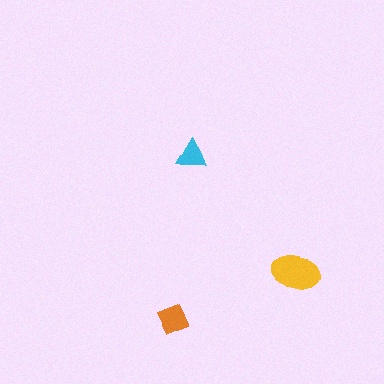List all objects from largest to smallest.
The yellow ellipse, the orange diamond, the cyan triangle.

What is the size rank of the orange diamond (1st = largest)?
2nd.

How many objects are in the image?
There are 3 objects in the image.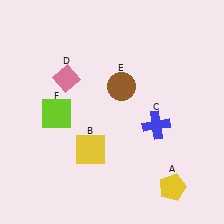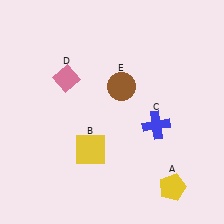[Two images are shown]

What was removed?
The lime square (F) was removed in Image 2.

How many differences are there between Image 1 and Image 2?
There is 1 difference between the two images.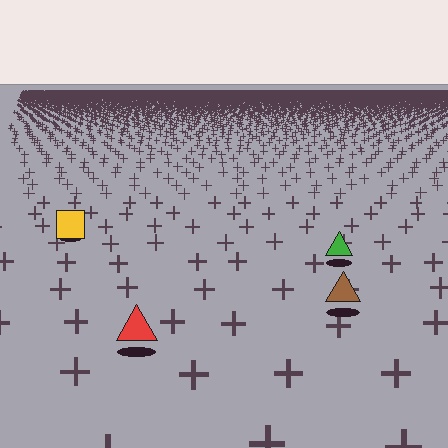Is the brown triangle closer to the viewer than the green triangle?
Yes. The brown triangle is closer — you can tell from the texture gradient: the ground texture is coarser near it.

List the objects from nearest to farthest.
From nearest to farthest: the red triangle, the brown triangle, the green triangle, the yellow square.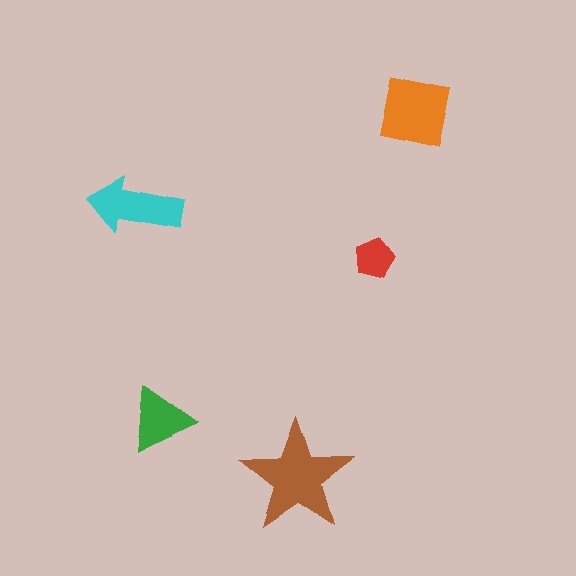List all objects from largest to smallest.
The brown star, the orange square, the cyan arrow, the green triangle, the red pentagon.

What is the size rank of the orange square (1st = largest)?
2nd.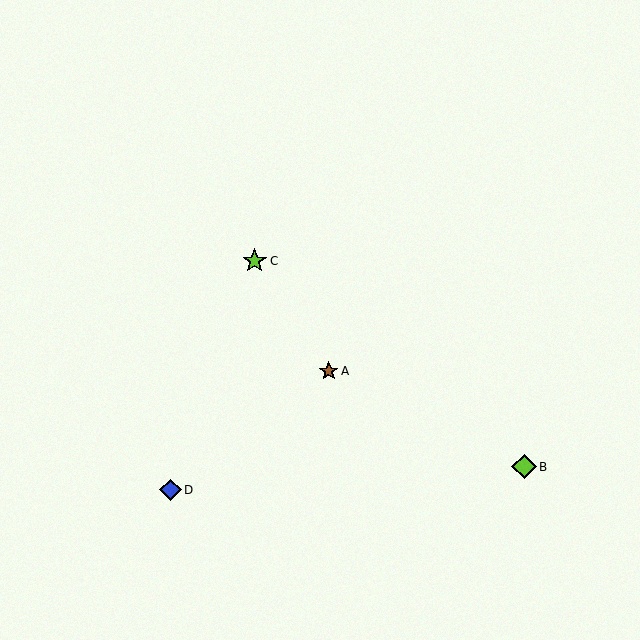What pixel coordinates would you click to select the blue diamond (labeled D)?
Click at (170, 490) to select the blue diamond D.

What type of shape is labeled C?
Shape C is a lime star.